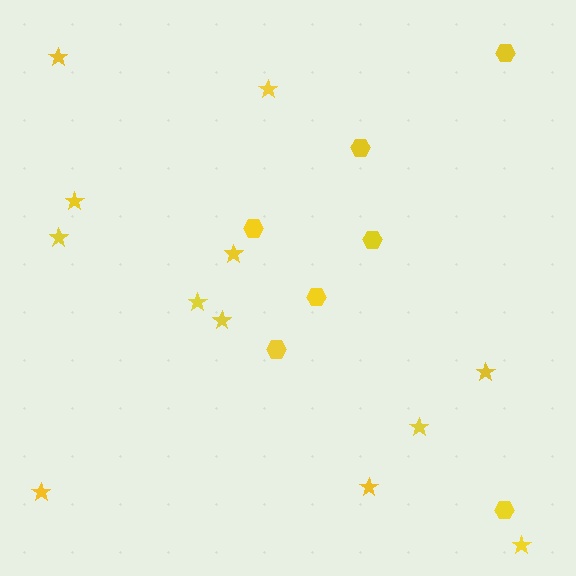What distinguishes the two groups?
There are 2 groups: one group of hexagons (7) and one group of stars (12).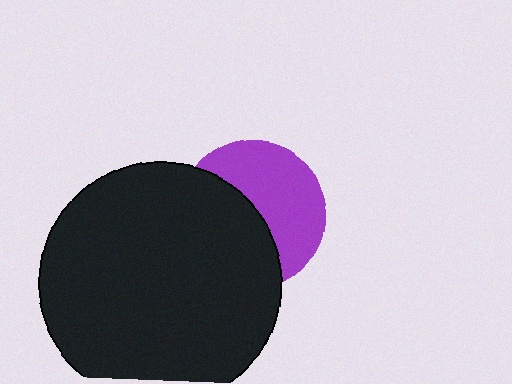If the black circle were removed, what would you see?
You would see the complete purple circle.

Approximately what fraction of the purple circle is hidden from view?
Roughly 50% of the purple circle is hidden behind the black circle.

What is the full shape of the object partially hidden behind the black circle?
The partially hidden object is a purple circle.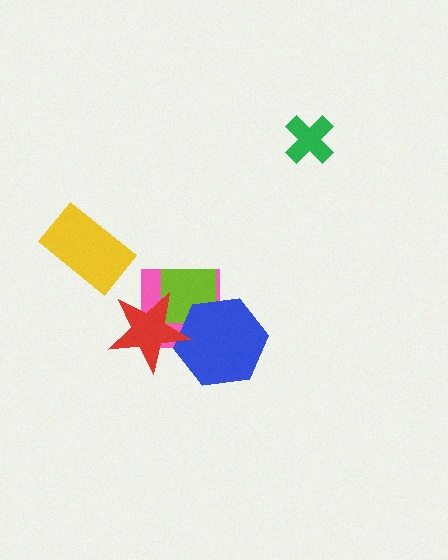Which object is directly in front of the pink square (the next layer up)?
The lime square is directly in front of the pink square.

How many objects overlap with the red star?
3 objects overlap with the red star.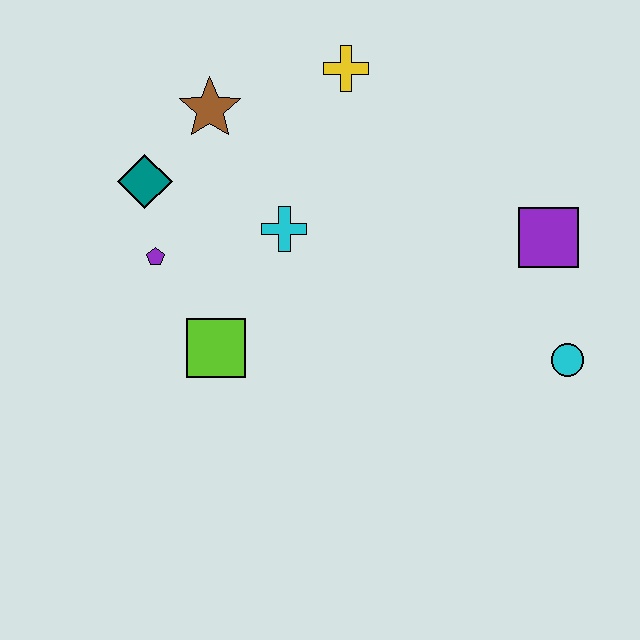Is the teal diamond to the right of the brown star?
No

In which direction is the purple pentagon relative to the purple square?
The purple pentagon is to the left of the purple square.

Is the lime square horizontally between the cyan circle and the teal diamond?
Yes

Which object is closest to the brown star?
The teal diamond is closest to the brown star.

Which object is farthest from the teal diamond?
The cyan circle is farthest from the teal diamond.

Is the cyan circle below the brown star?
Yes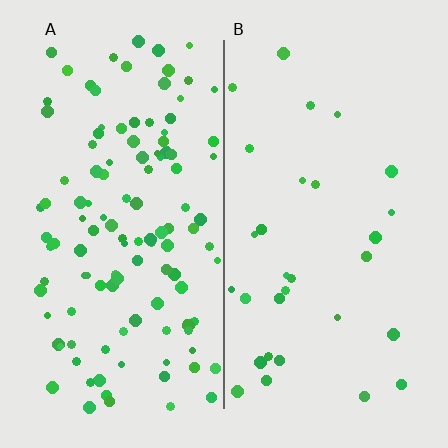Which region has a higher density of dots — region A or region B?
A (the left).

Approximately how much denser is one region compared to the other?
Approximately 3.9× — region A over region B.